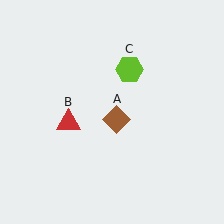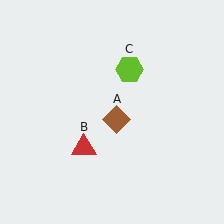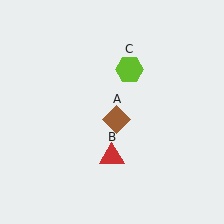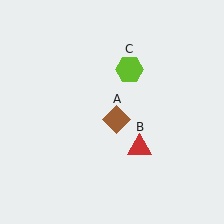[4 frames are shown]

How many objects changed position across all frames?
1 object changed position: red triangle (object B).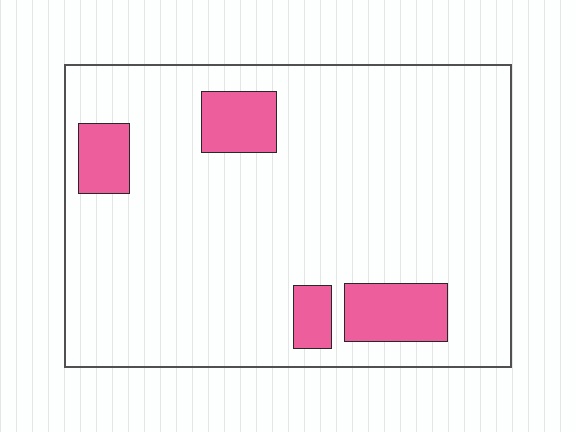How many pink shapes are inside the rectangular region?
4.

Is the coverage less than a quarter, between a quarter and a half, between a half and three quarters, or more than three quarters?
Less than a quarter.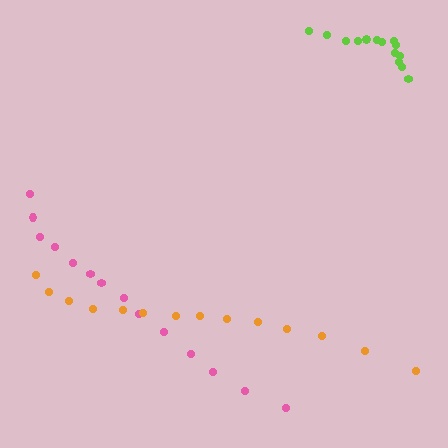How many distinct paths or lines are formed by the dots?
There are 3 distinct paths.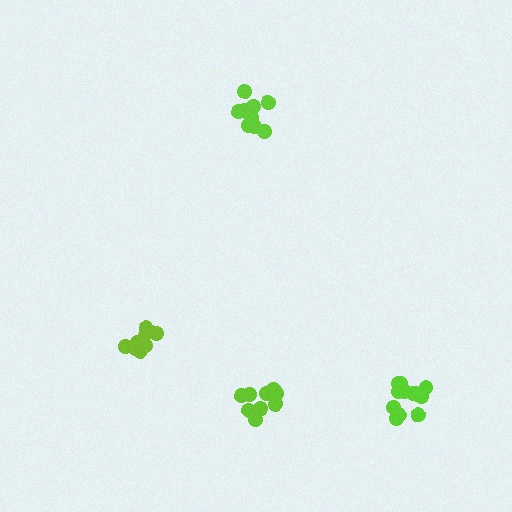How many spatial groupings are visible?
There are 4 spatial groupings.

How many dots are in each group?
Group 1: 11 dots, Group 2: 8 dots, Group 3: 9 dots, Group 4: 9 dots (37 total).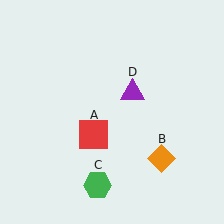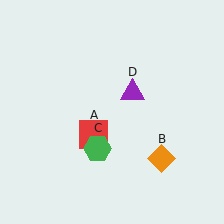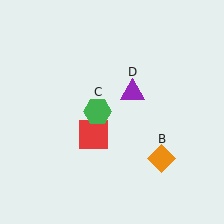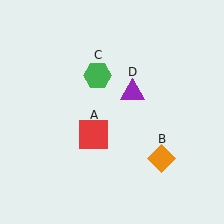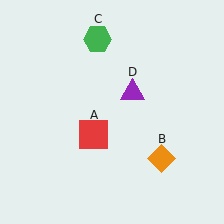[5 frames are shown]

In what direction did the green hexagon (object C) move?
The green hexagon (object C) moved up.